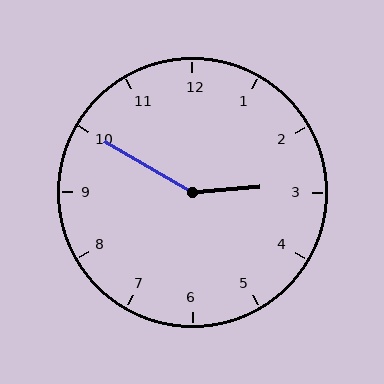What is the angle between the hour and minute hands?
Approximately 145 degrees.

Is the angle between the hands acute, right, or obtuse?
It is obtuse.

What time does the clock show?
2:50.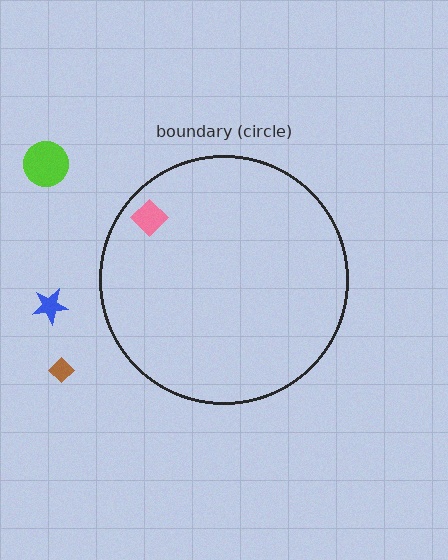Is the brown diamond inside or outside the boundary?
Outside.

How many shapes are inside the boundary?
1 inside, 3 outside.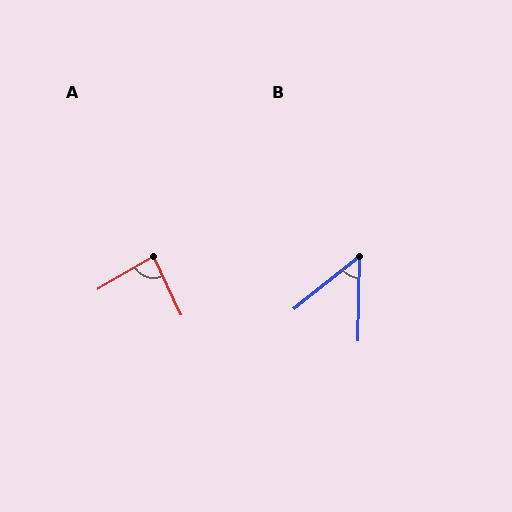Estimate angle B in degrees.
Approximately 50 degrees.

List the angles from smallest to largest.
B (50°), A (85°).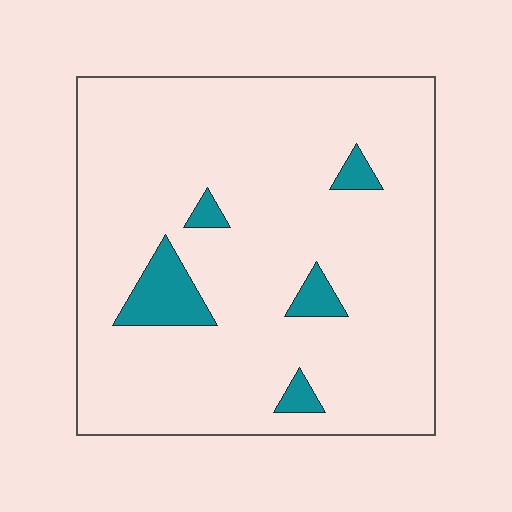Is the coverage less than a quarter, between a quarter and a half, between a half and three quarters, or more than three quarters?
Less than a quarter.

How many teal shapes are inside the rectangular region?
5.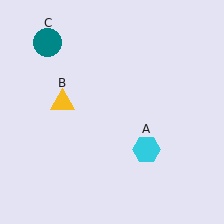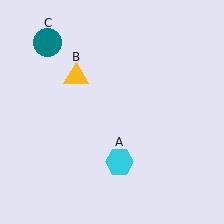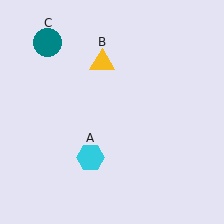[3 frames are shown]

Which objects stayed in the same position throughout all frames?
Teal circle (object C) remained stationary.